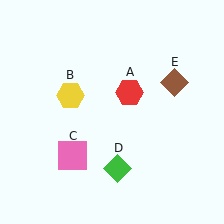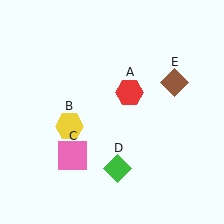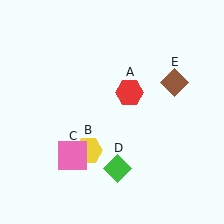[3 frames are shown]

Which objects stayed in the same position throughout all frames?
Red hexagon (object A) and pink square (object C) and green diamond (object D) and brown diamond (object E) remained stationary.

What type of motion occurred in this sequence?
The yellow hexagon (object B) rotated counterclockwise around the center of the scene.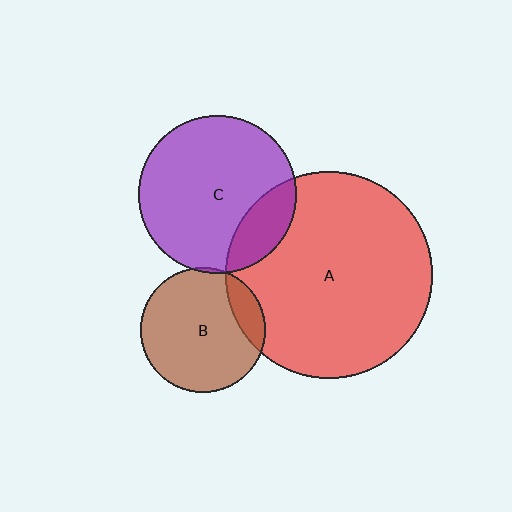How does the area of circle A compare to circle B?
Approximately 2.7 times.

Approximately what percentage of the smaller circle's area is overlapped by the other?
Approximately 20%.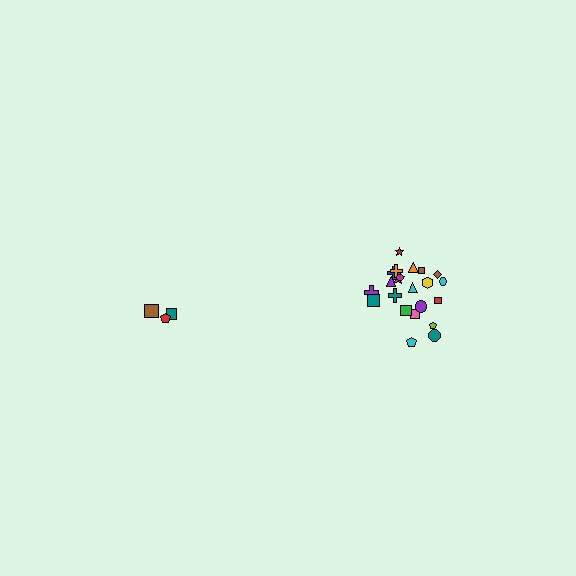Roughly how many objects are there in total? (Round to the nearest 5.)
Roughly 25 objects in total.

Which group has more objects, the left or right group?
The right group.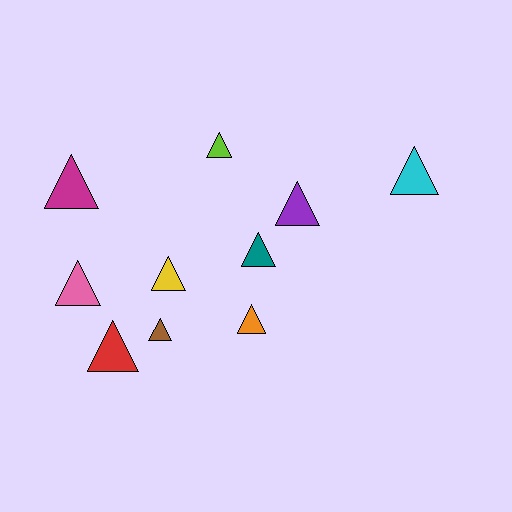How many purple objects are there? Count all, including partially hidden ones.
There is 1 purple object.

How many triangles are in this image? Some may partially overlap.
There are 10 triangles.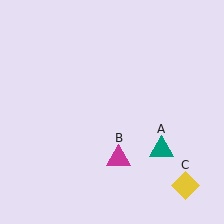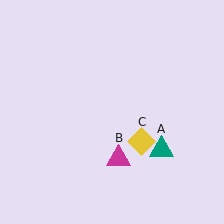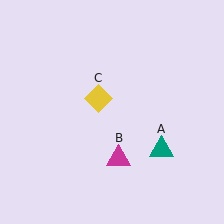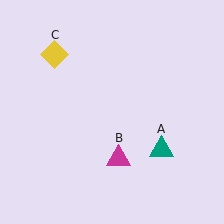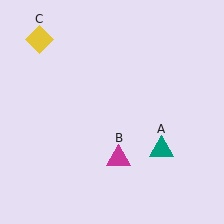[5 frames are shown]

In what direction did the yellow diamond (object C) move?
The yellow diamond (object C) moved up and to the left.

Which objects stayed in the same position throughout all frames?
Teal triangle (object A) and magenta triangle (object B) remained stationary.